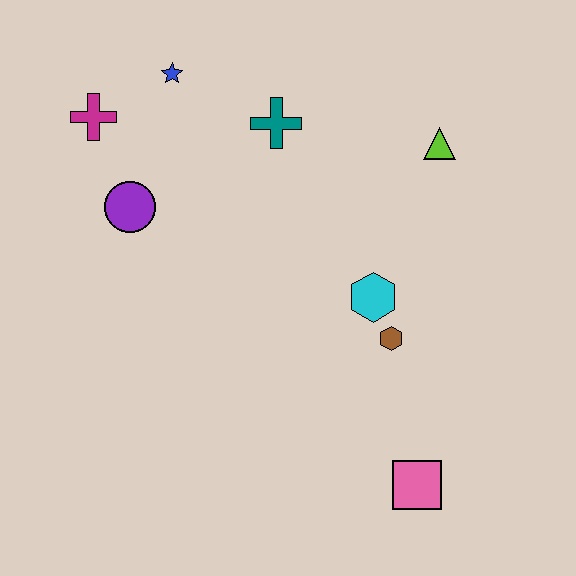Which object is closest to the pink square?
The brown hexagon is closest to the pink square.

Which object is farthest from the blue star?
The pink square is farthest from the blue star.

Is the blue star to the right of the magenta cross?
Yes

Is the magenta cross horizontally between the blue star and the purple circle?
No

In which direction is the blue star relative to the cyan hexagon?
The blue star is above the cyan hexagon.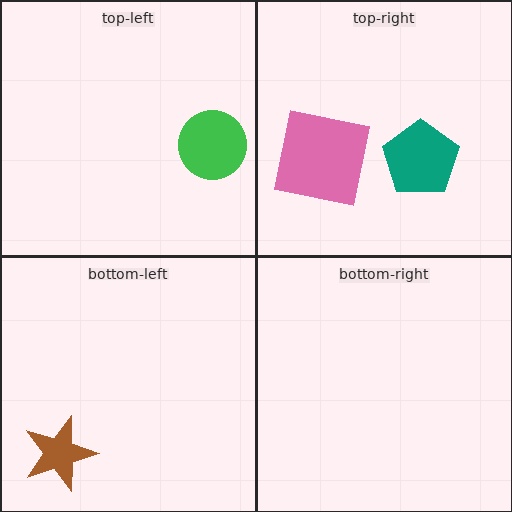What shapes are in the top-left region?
The green circle.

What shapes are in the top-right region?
The pink square, the teal pentagon.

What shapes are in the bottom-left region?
The brown star.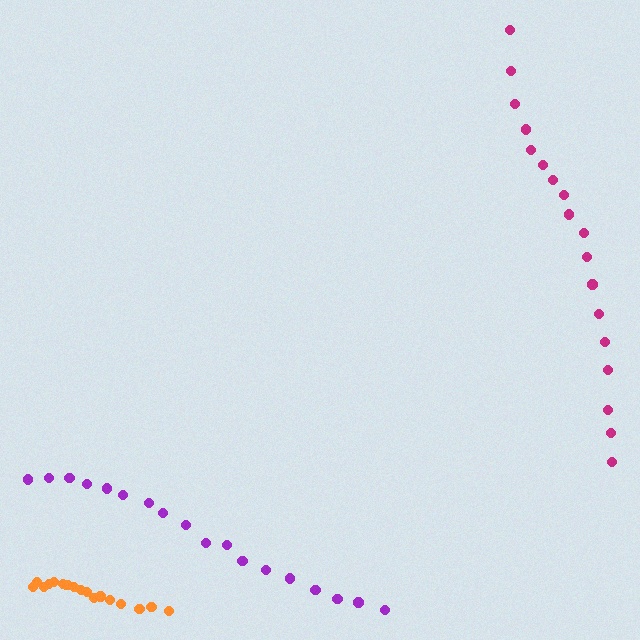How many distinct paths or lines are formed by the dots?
There are 3 distinct paths.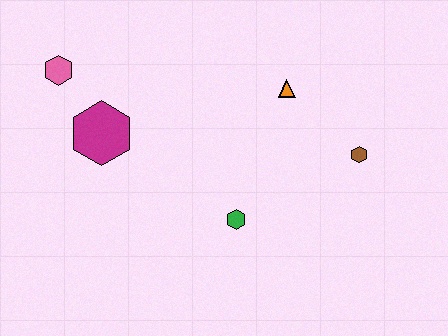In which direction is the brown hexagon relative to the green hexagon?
The brown hexagon is to the right of the green hexagon.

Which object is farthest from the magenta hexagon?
The brown hexagon is farthest from the magenta hexagon.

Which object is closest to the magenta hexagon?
The pink hexagon is closest to the magenta hexagon.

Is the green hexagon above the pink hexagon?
No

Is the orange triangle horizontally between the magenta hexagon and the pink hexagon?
No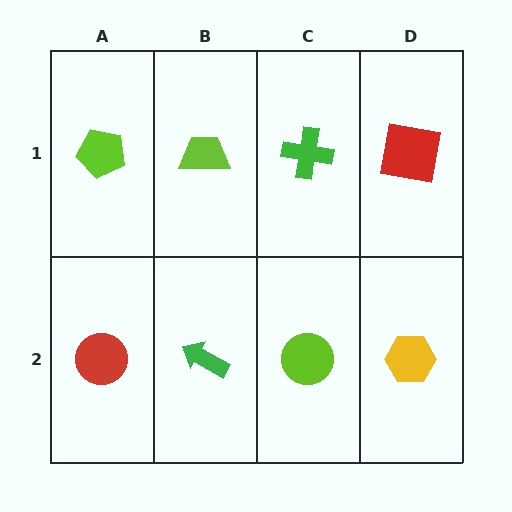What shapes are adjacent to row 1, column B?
A green arrow (row 2, column B), a lime pentagon (row 1, column A), a green cross (row 1, column C).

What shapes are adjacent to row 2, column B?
A lime trapezoid (row 1, column B), a red circle (row 2, column A), a lime circle (row 2, column C).